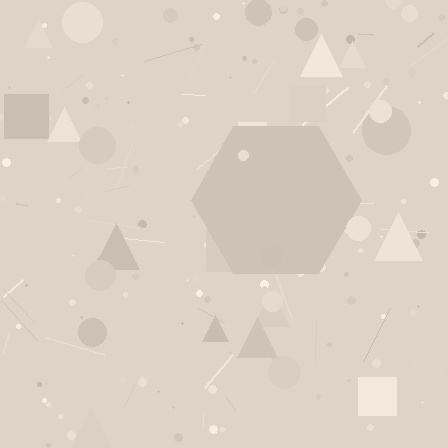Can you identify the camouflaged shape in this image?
The camouflaged shape is a hexagon.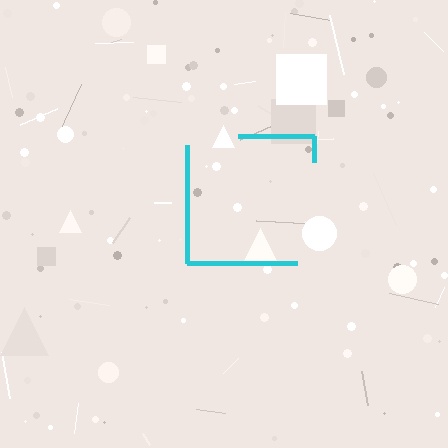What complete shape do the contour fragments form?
The contour fragments form a square.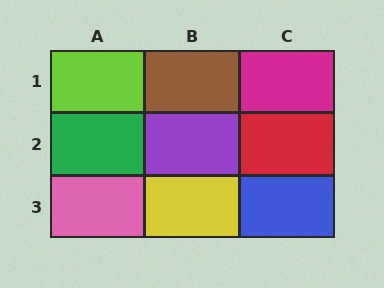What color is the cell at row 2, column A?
Green.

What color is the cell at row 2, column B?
Purple.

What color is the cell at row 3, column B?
Yellow.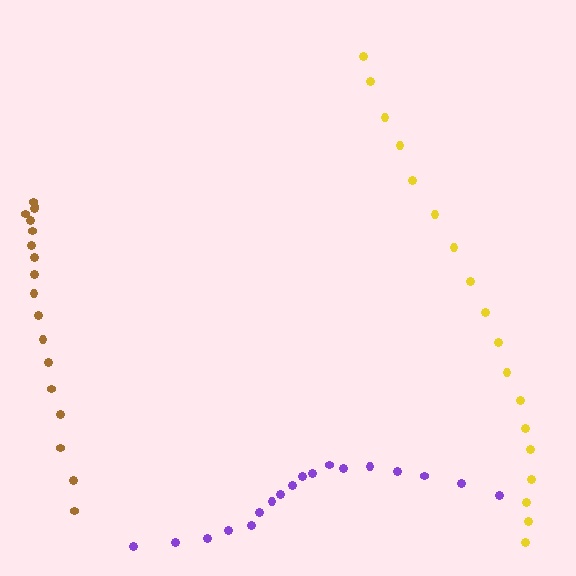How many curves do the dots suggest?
There are 3 distinct paths.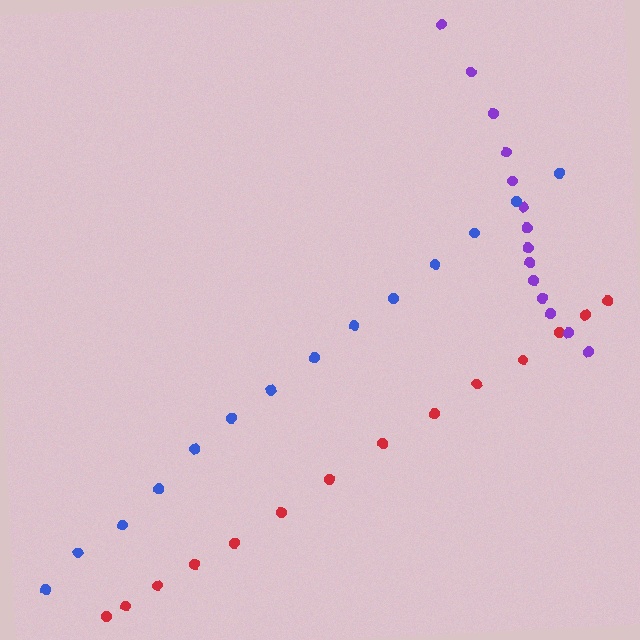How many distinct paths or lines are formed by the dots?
There are 3 distinct paths.